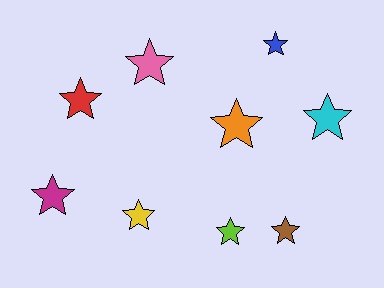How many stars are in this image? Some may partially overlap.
There are 9 stars.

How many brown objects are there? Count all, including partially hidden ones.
There is 1 brown object.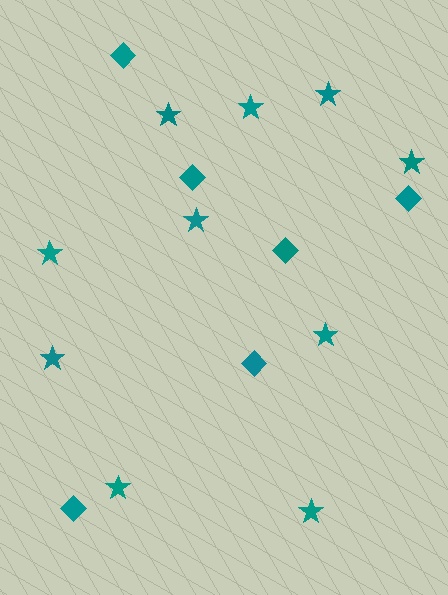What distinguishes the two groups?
There are 2 groups: one group of diamonds (6) and one group of stars (10).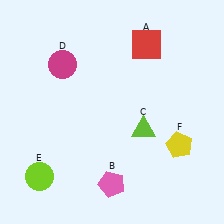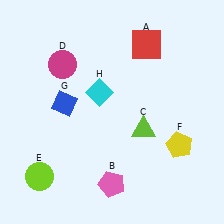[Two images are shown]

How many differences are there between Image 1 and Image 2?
There are 2 differences between the two images.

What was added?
A blue diamond (G), a cyan diamond (H) were added in Image 2.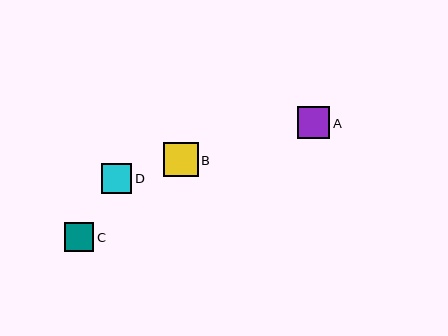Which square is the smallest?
Square C is the smallest with a size of approximately 29 pixels.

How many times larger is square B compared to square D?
Square B is approximately 1.1 times the size of square D.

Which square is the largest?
Square B is the largest with a size of approximately 34 pixels.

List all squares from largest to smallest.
From largest to smallest: B, A, D, C.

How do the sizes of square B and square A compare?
Square B and square A are approximately the same size.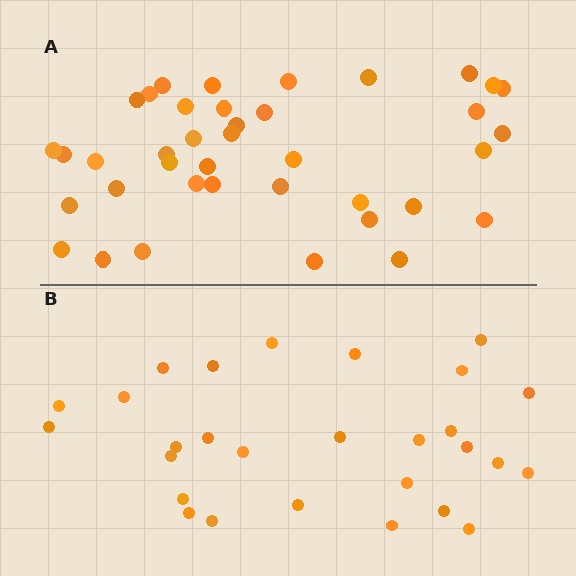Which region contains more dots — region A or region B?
Region A (the top region) has more dots.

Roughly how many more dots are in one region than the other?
Region A has roughly 12 or so more dots than region B.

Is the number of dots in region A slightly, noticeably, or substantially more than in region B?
Region A has noticeably more, but not dramatically so. The ratio is roughly 1.4 to 1.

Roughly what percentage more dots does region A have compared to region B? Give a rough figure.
About 40% more.